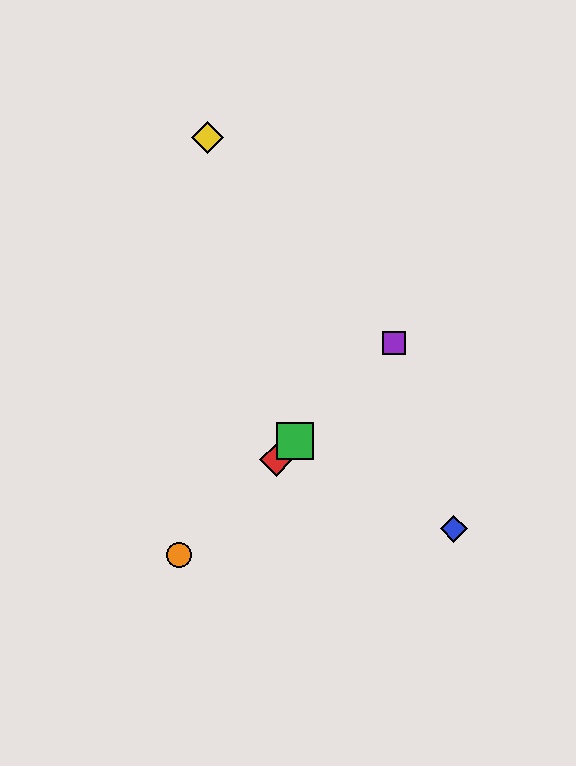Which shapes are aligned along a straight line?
The red diamond, the green square, the purple square, the orange circle are aligned along a straight line.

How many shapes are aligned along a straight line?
4 shapes (the red diamond, the green square, the purple square, the orange circle) are aligned along a straight line.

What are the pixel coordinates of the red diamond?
The red diamond is at (276, 460).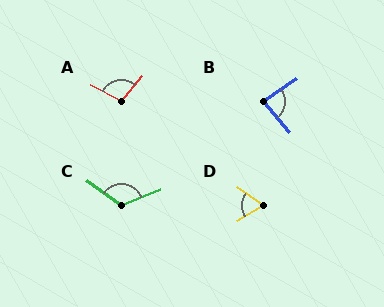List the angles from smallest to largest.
D (67°), B (83°), A (101°), C (123°).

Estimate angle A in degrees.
Approximately 101 degrees.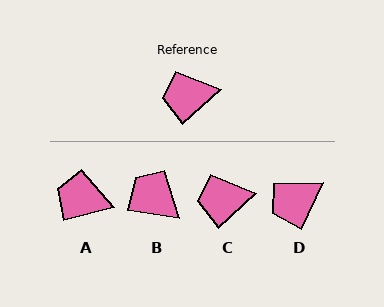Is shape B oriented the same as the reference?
No, it is off by about 51 degrees.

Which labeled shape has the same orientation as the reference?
C.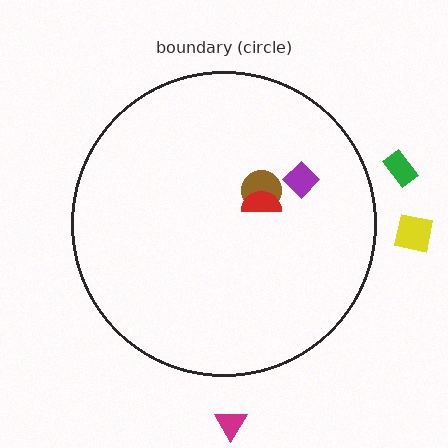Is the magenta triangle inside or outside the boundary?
Outside.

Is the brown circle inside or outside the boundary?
Inside.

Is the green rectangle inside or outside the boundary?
Outside.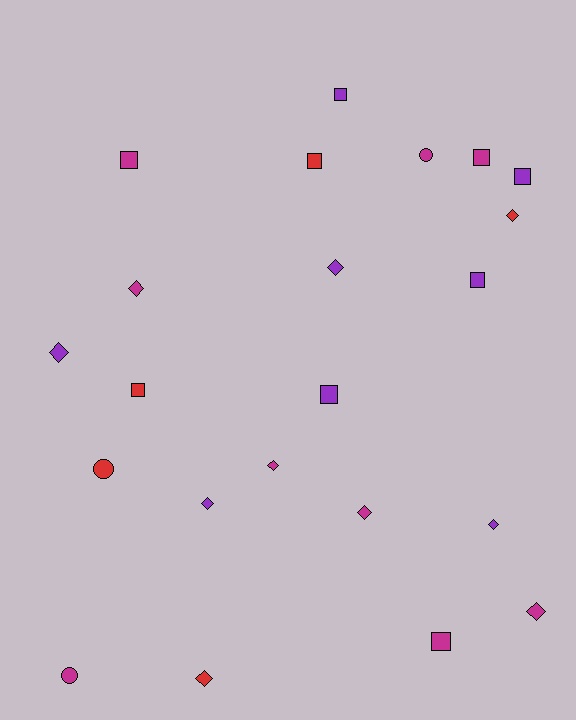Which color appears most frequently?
Magenta, with 9 objects.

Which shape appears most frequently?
Diamond, with 10 objects.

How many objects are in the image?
There are 22 objects.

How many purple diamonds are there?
There are 4 purple diamonds.